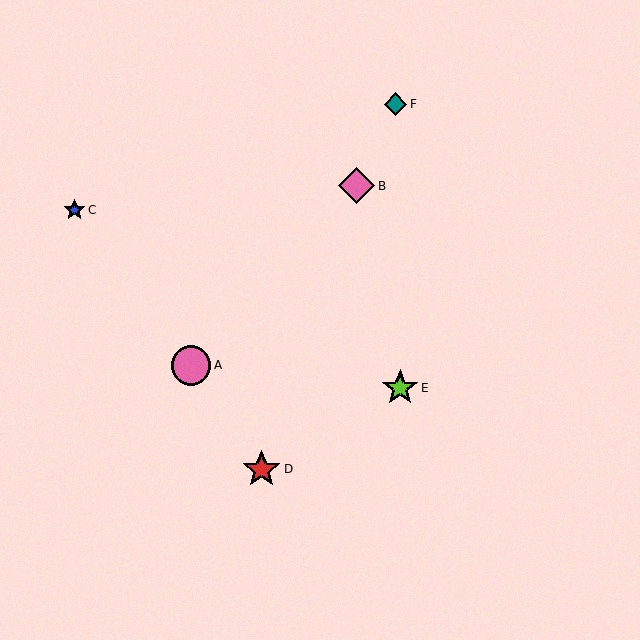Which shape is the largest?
The pink circle (labeled A) is the largest.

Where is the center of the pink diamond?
The center of the pink diamond is at (357, 186).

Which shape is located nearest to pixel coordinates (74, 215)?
The blue star (labeled C) at (75, 210) is nearest to that location.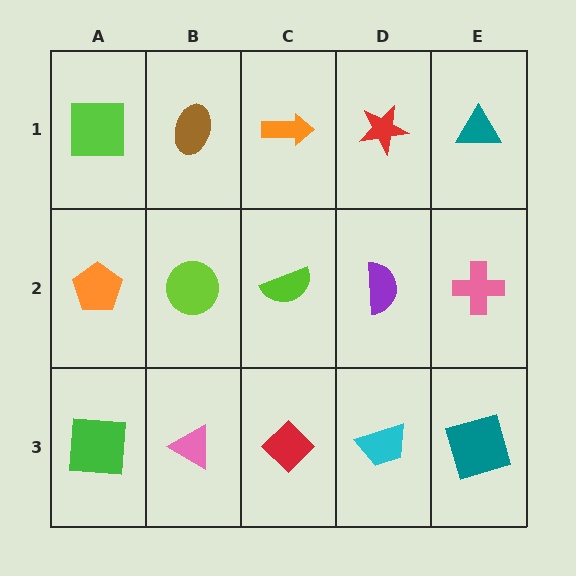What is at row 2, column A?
An orange pentagon.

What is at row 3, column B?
A pink triangle.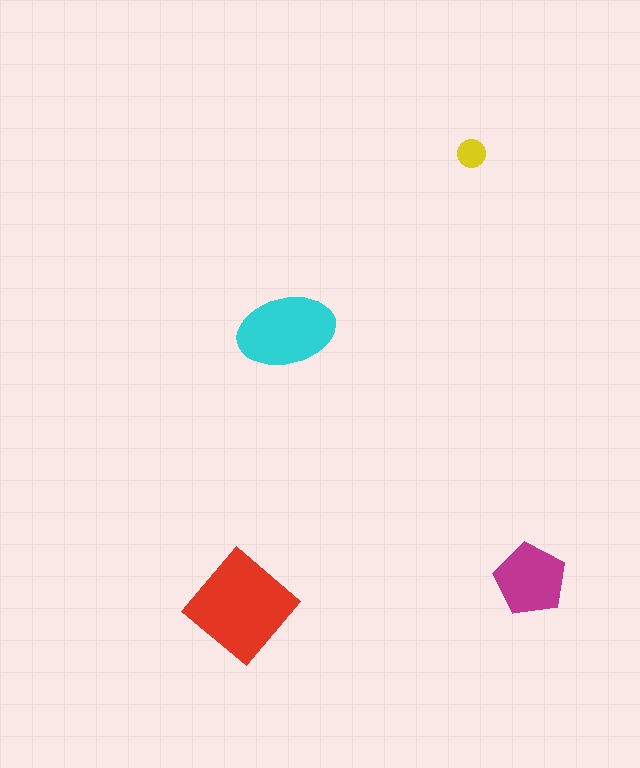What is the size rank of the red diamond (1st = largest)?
1st.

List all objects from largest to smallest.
The red diamond, the cyan ellipse, the magenta pentagon, the yellow circle.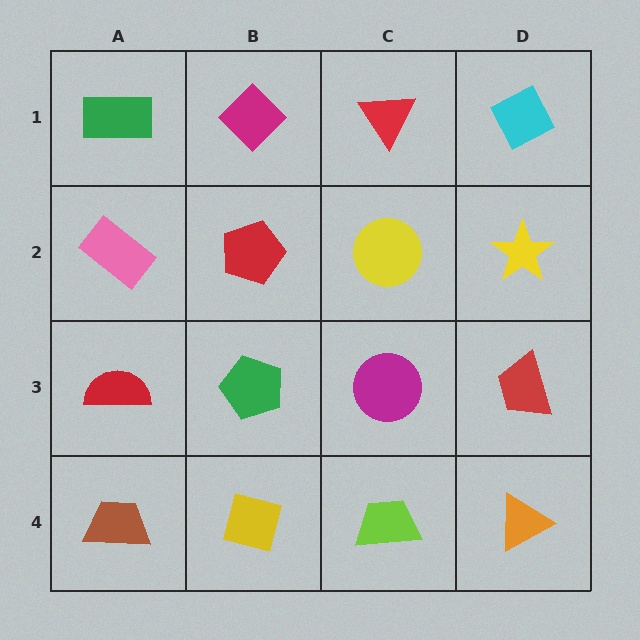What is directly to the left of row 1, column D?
A red triangle.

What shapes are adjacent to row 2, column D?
A cyan diamond (row 1, column D), a red trapezoid (row 3, column D), a yellow circle (row 2, column C).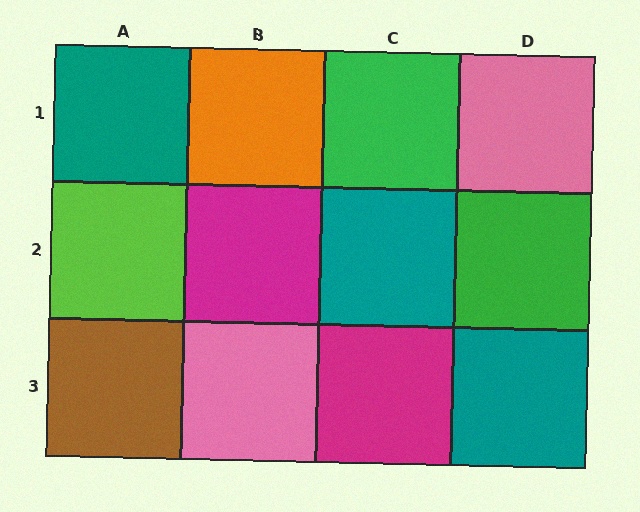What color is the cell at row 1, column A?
Teal.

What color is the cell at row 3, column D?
Teal.